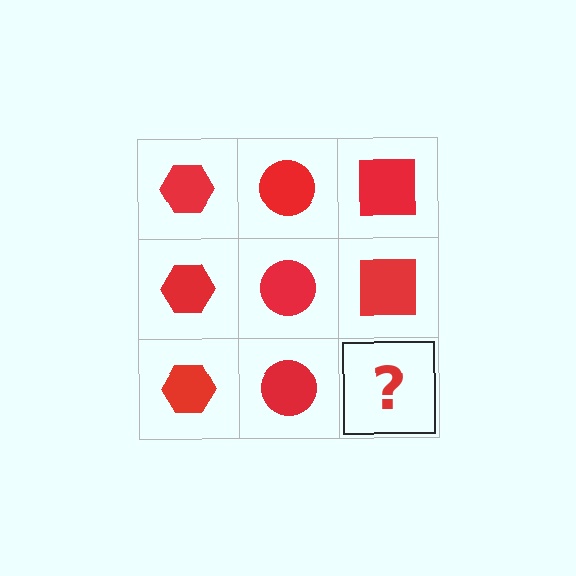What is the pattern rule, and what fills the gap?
The rule is that each column has a consistent shape. The gap should be filled with a red square.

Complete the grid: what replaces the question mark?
The question mark should be replaced with a red square.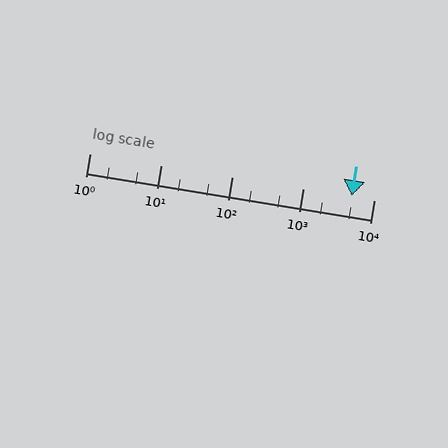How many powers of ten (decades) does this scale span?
The scale spans 4 decades, from 1 to 10000.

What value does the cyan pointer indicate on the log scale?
The pointer indicates approximately 4900.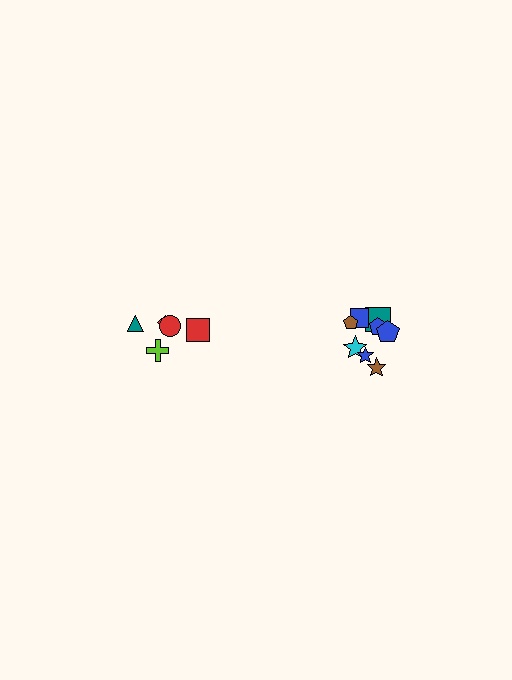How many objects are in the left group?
There are 5 objects.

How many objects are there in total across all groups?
There are 13 objects.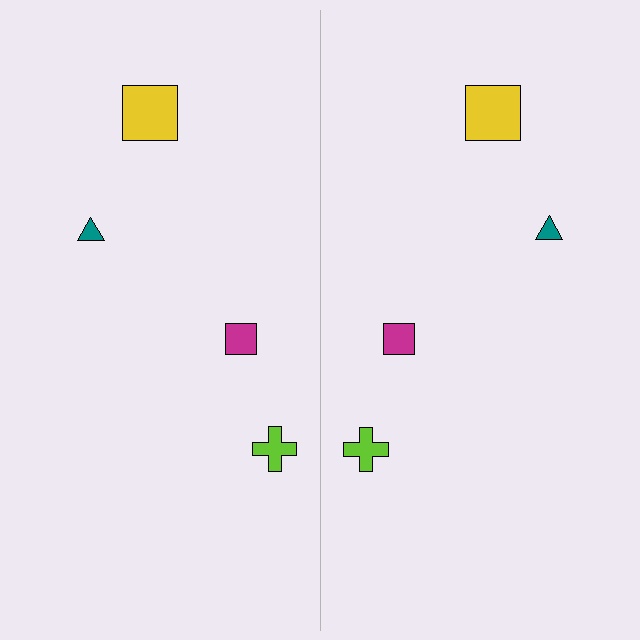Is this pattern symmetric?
Yes, this pattern has bilateral (reflection) symmetry.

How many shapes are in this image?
There are 8 shapes in this image.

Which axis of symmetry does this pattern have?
The pattern has a vertical axis of symmetry running through the center of the image.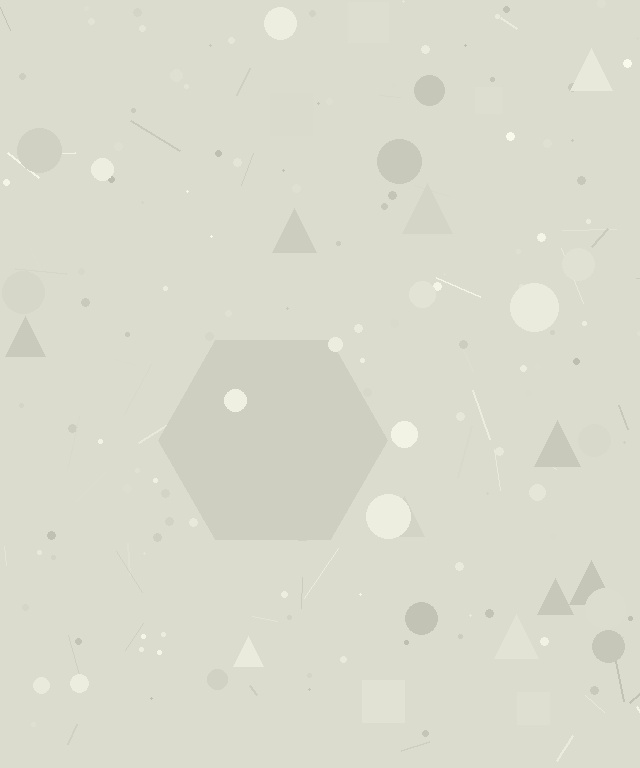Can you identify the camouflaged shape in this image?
The camouflaged shape is a hexagon.